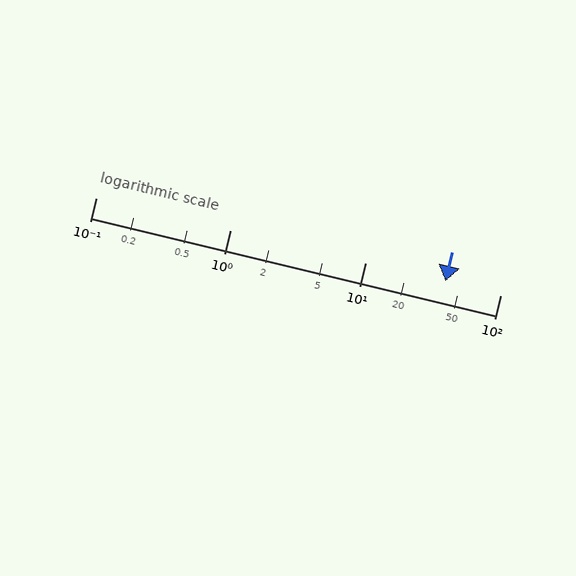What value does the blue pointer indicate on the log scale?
The pointer indicates approximately 39.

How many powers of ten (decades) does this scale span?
The scale spans 3 decades, from 0.1 to 100.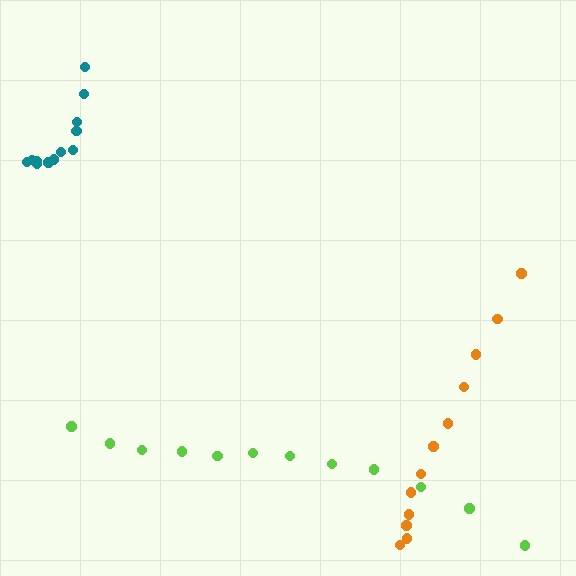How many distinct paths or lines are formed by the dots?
There are 3 distinct paths.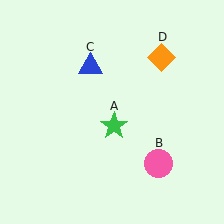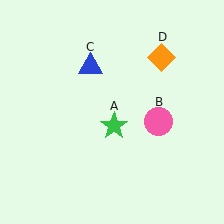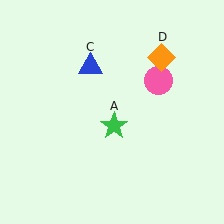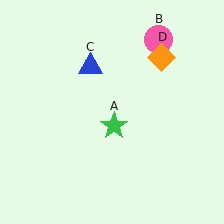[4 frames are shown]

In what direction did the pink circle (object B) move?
The pink circle (object B) moved up.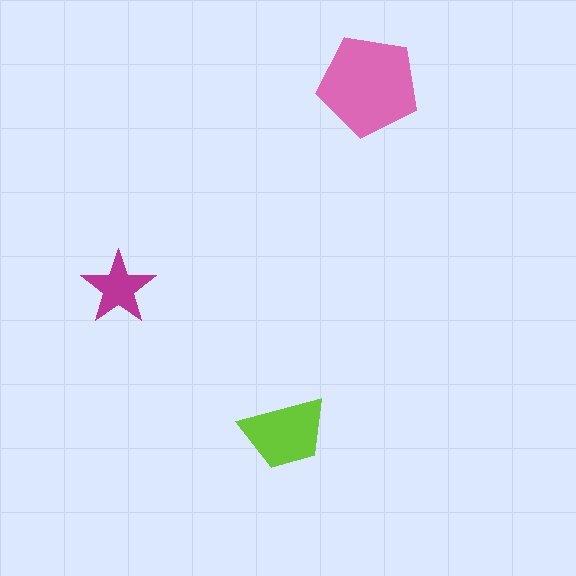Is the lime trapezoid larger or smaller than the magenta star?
Larger.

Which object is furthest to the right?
The pink pentagon is rightmost.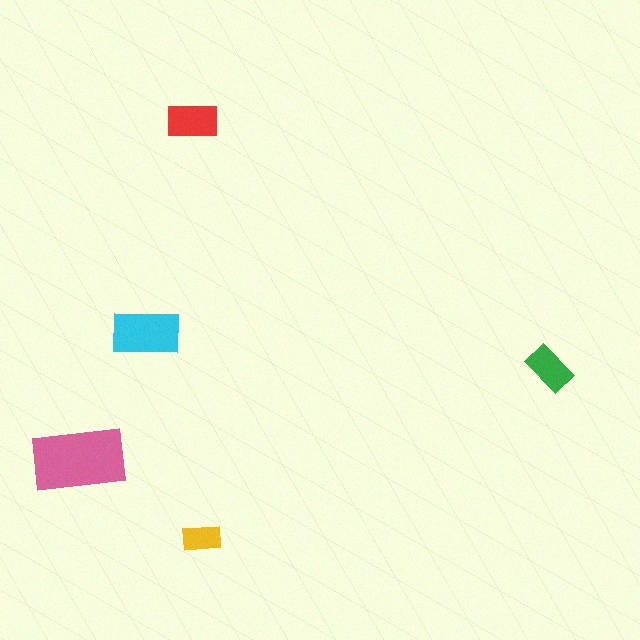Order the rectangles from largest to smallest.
the pink one, the cyan one, the red one, the green one, the yellow one.